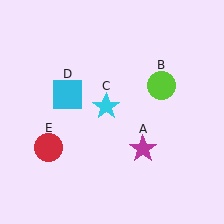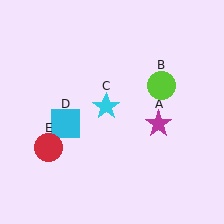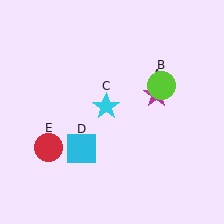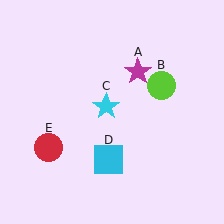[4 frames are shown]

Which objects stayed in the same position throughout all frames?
Lime circle (object B) and cyan star (object C) and red circle (object E) remained stationary.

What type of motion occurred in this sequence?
The magenta star (object A), cyan square (object D) rotated counterclockwise around the center of the scene.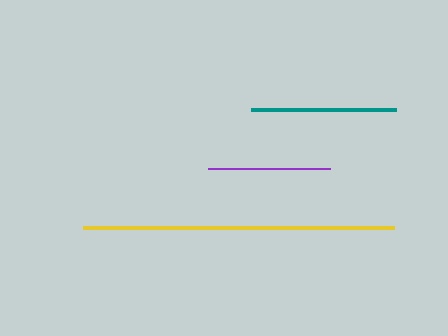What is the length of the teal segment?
The teal segment is approximately 145 pixels long.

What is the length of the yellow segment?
The yellow segment is approximately 311 pixels long.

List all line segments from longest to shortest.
From longest to shortest: yellow, teal, purple.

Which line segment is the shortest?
The purple line is the shortest at approximately 122 pixels.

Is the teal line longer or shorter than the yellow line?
The yellow line is longer than the teal line.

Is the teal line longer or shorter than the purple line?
The teal line is longer than the purple line.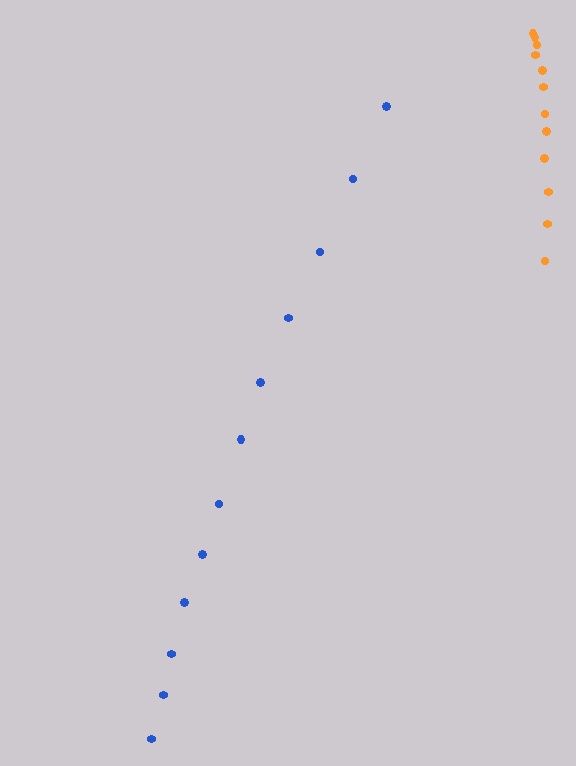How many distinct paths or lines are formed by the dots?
There are 2 distinct paths.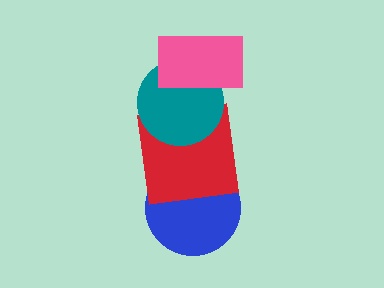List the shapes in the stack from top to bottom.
From top to bottom: the pink rectangle, the teal circle, the red square, the blue circle.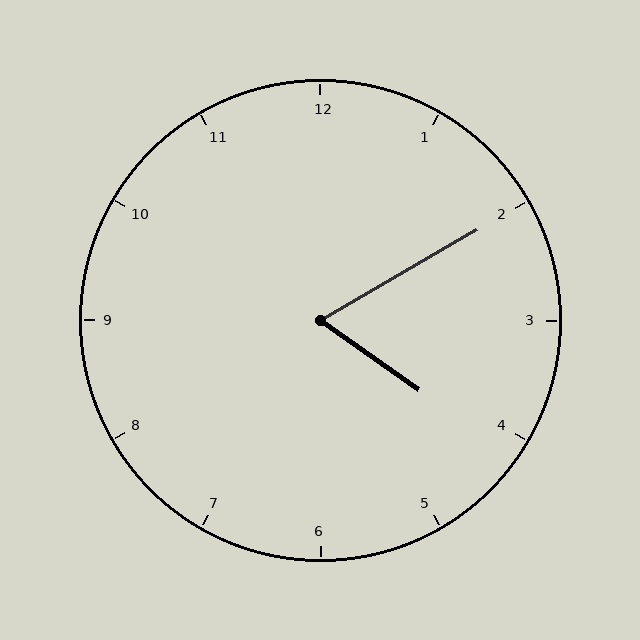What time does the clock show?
4:10.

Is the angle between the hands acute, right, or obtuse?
It is acute.